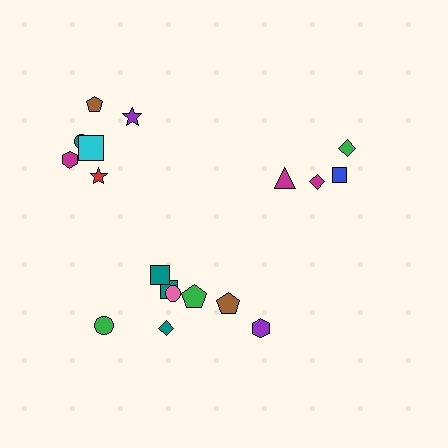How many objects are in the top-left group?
There are 6 objects.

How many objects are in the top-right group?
There are 4 objects.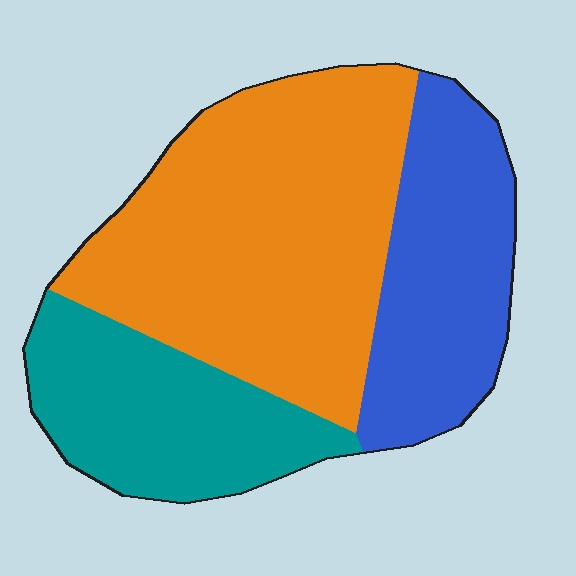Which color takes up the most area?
Orange, at roughly 50%.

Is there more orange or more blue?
Orange.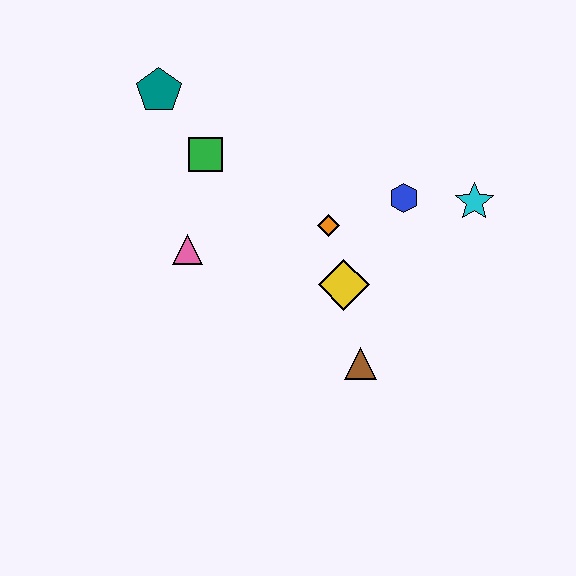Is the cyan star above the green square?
No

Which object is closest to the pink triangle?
The green square is closest to the pink triangle.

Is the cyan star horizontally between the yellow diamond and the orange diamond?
No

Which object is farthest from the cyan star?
The teal pentagon is farthest from the cyan star.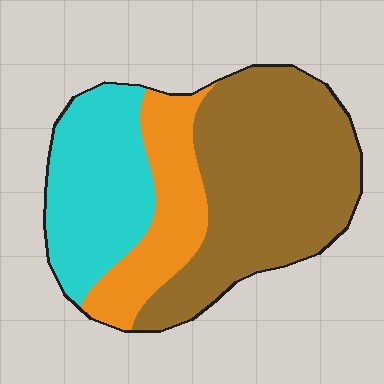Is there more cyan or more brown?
Brown.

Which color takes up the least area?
Orange, at roughly 20%.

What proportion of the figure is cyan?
Cyan takes up about one quarter (1/4) of the figure.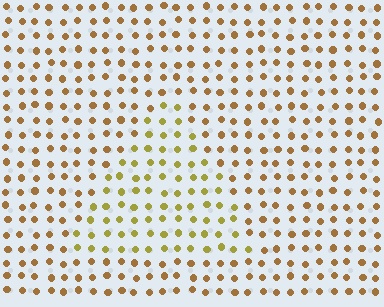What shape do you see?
I see a triangle.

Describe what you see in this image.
The image is filled with small brown elements in a uniform arrangement. A triangle-shaped region is visible where the elements are tinted to a slightly different hue, forming a subtle color boundary.